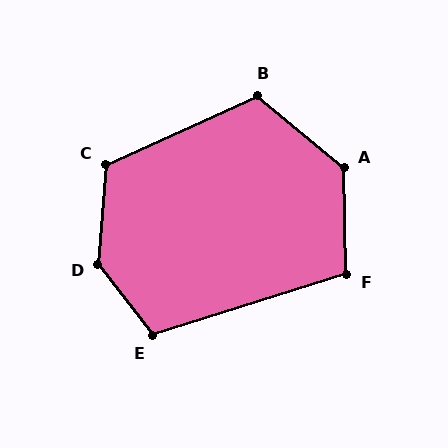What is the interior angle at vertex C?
Approximately 119 degrees (obtuse).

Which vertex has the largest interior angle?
D, at approximately 138 degrees.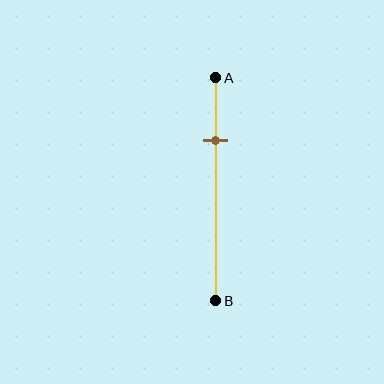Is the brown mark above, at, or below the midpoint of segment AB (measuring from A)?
The brown mark is above the midpoint of segment AB.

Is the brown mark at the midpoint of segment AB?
No, the mark is at about 30% from A, not at the 50% midpoint.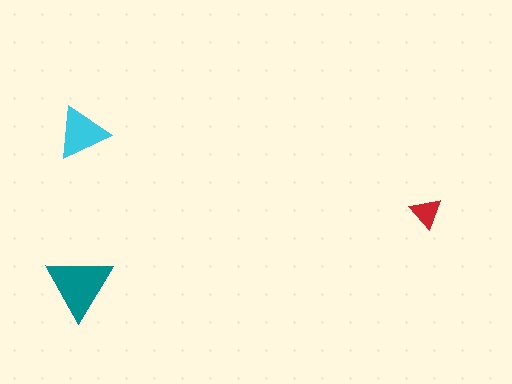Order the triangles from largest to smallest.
the teal one, the cyan one, the red one.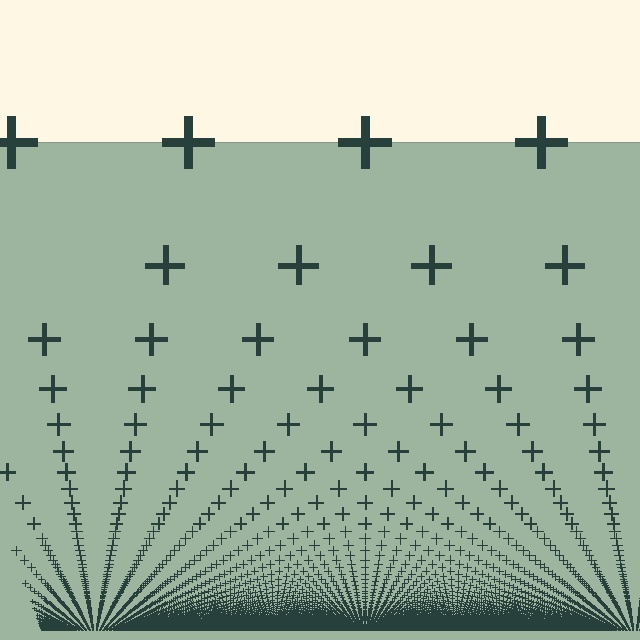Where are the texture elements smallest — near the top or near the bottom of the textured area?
Near the bottom.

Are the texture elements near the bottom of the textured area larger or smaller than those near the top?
Smaller. The gradient is inverted — elements near the bottom are smaller and denser.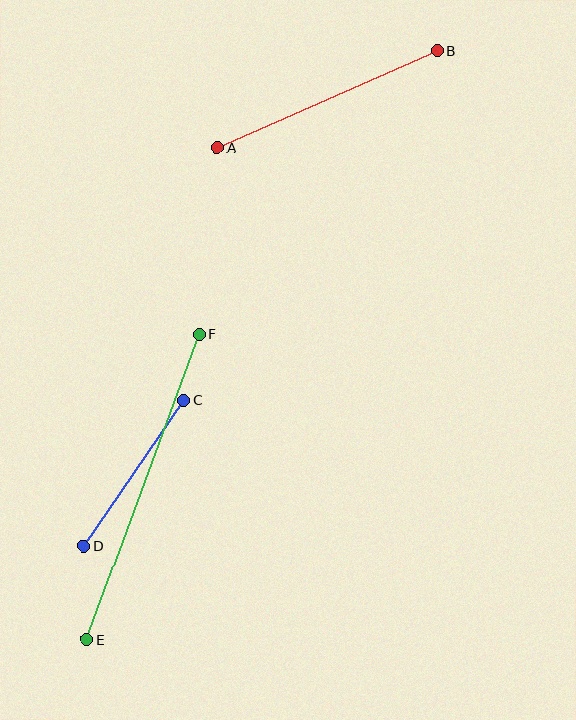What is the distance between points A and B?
The distance is approximately 240 pixels.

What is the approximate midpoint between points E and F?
The midpoint is at approximately (143, 487) pixels.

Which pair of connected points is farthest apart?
Points E and F are farthest apart.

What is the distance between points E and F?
The distance is approximately 325 pixels.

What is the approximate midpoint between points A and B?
The midpoint is at approximately (327, 99) pixels.